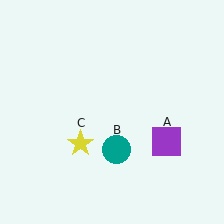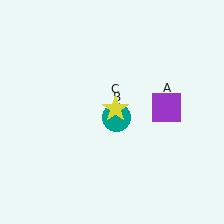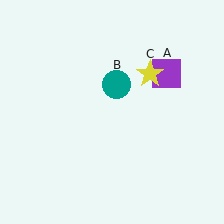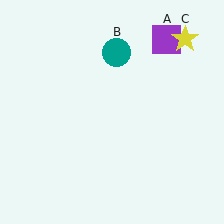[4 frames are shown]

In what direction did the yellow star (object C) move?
The yellow star (object C) moved up and to the right.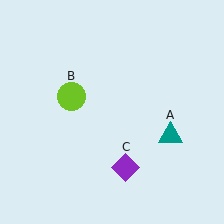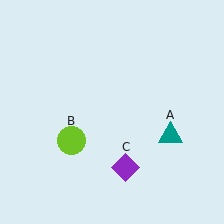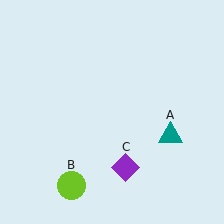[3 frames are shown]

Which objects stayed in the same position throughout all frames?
Teal triangle (object A) and purple diamond (object C) remained stationary.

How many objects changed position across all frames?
1 object changed position: lime circle (object B).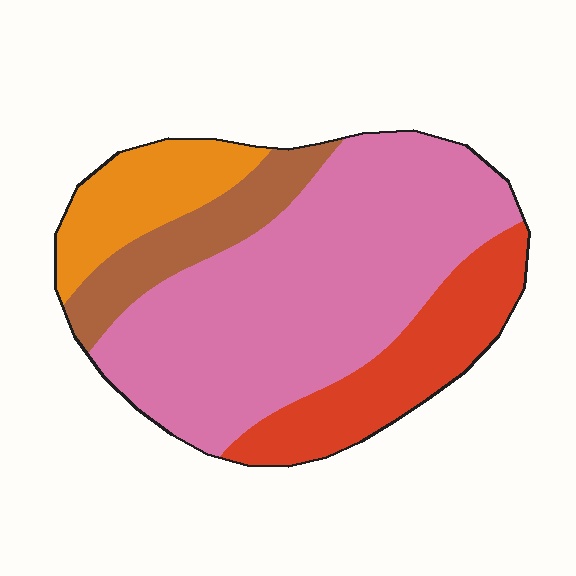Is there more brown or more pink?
Pink.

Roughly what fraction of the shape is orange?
Orange covers roughly 15% of the shape.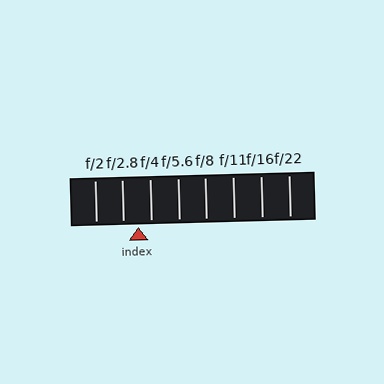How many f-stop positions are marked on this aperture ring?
There are 8 f-stop positions marked.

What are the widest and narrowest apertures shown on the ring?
The widest aperture shown is f/2 and the narrowest is f/22.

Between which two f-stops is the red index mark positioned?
The index mark is between f/2.8 and f/4.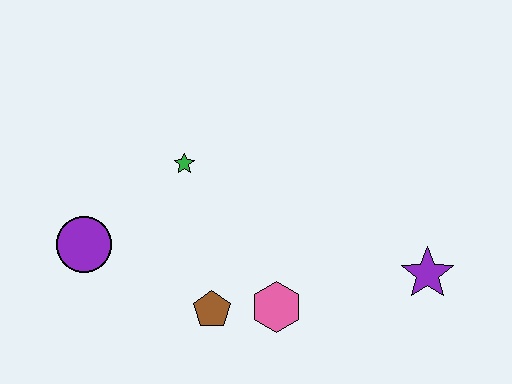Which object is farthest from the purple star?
The purple circle is farthest from the purple star.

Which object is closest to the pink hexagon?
The brown pentagon is closest to the pink hexagon.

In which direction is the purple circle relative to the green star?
The purple circle is to the left of the green star.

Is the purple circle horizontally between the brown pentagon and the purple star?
No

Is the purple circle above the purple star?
Yes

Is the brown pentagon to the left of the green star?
No